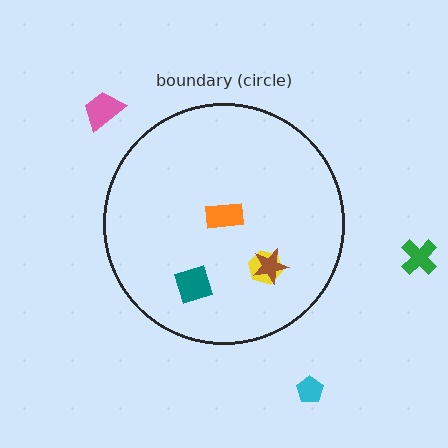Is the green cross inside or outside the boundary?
Outside.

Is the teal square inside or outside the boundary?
Inside.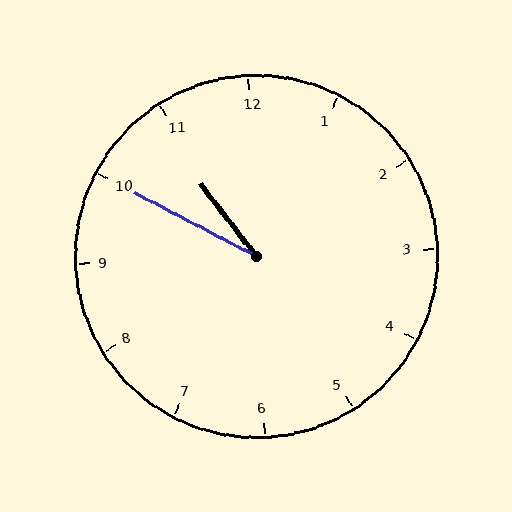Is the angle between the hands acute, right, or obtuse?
It is acute.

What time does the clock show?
10:50.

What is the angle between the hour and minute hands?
Approximately 25 degrees.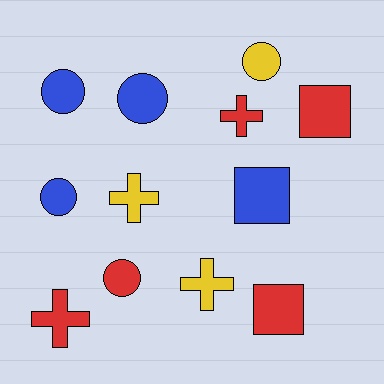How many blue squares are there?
There is 1 blue square.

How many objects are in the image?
There are 12 objects.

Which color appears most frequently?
Red, with 5 objects.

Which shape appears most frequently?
Circle, with 5 objects.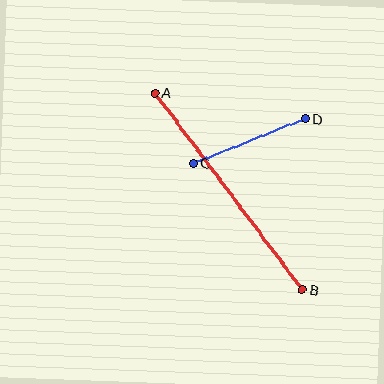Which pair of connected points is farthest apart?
Points A and B are farthest apart.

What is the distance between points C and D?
The distance is approximately 120 pixels.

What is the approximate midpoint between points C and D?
The midpoint is at approximately (249, 141) pixels.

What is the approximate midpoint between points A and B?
The midpoint is at approximately (229, 191) pixels.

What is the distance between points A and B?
The distance is approximately 246 pixels.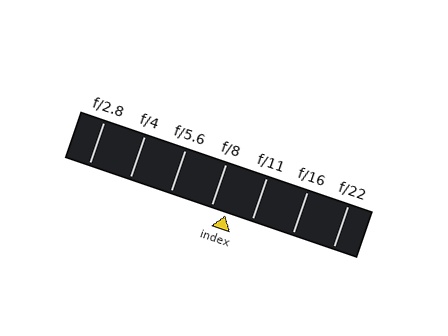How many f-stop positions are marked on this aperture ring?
There are 7 f-stop positions marked.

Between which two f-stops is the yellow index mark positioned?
The index mark is between f/8 and f/11.